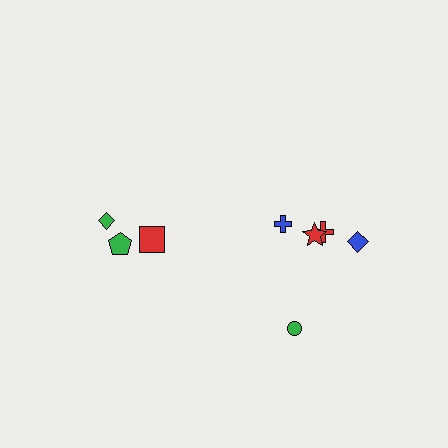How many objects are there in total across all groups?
There are 8 objects.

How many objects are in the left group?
There are 3 objects.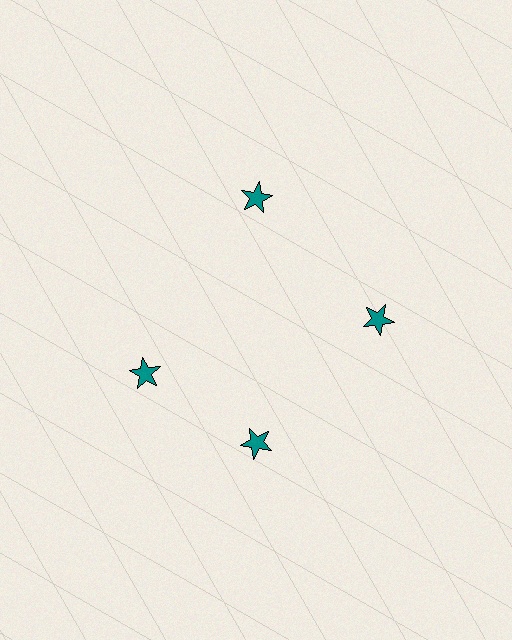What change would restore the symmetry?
The symmetry would be restored by rotating it back into even spacing with its neighbors so that all 4 stars sit at equal angles and equal distance from the center.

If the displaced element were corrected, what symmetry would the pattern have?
It would have 4-fold rotational symmetry — the pattern would map onto itself every 90 degrees.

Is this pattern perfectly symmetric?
No. The 4 teal stars are arranged in a ring, but one element near the 9 o'clock position is rotated out of alignment along the ring, breaking the 4-fold rotational symmetry.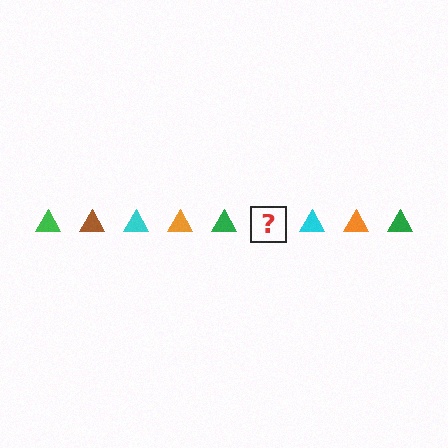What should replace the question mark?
The question mark should be replaced with a brown triangle.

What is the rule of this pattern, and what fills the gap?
The rule is that the pattern cycles through green, brown, cyan, orange triangles. The gap should be filled with a brown triangle.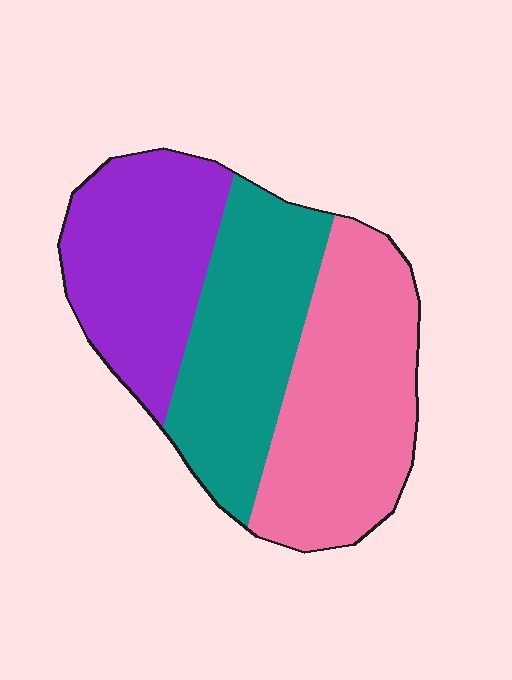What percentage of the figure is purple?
Purple takes up between a quarter and a half of the figure.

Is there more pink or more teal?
Pink.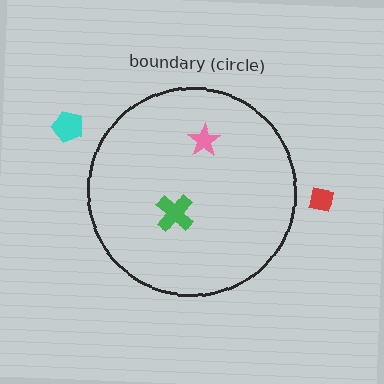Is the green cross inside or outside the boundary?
Inside.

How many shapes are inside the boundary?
2 inside, 2 outside.